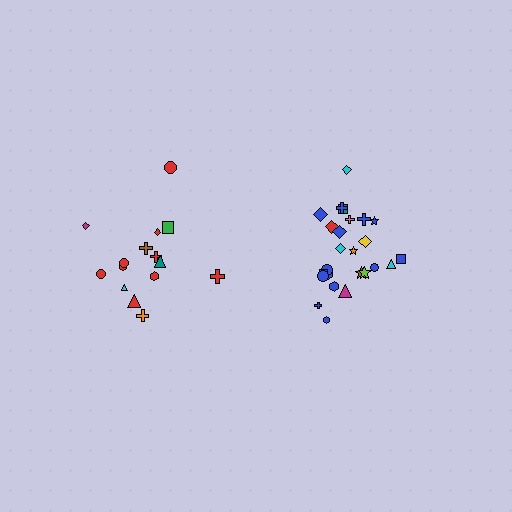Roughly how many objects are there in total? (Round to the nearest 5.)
Roughly 40 objects in total.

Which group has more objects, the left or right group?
The right group.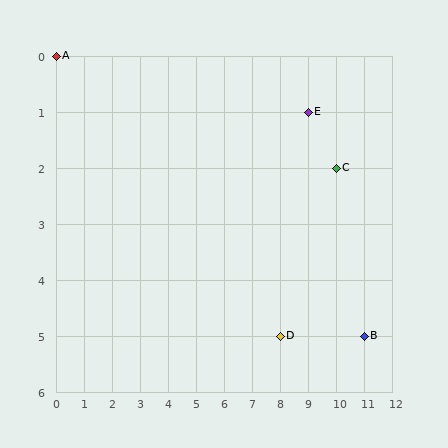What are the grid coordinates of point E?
Point E is at grid coordinates (9, 1).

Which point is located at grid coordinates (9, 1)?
Point E is at (9, 1).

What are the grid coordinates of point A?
Point A is at grid coordinates (0, 0).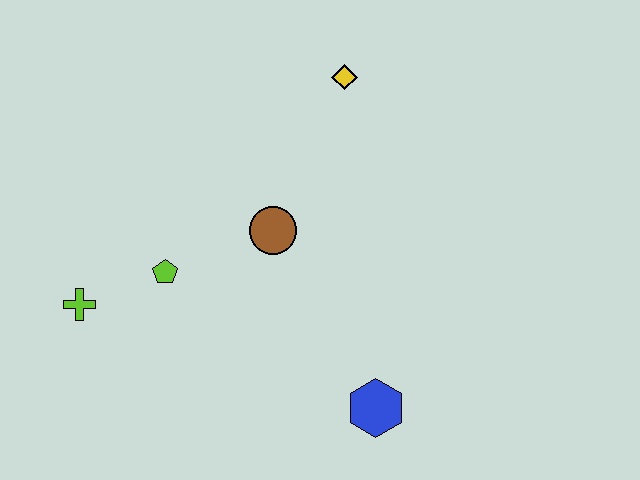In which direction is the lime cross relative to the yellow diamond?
The lime cross is to the left of the yellow diamond.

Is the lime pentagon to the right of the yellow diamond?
No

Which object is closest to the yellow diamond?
The brown circle is closest to the yellow diamond.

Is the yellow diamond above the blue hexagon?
Yes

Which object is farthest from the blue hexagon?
The yellow diamond is farthest from the blue hexagon.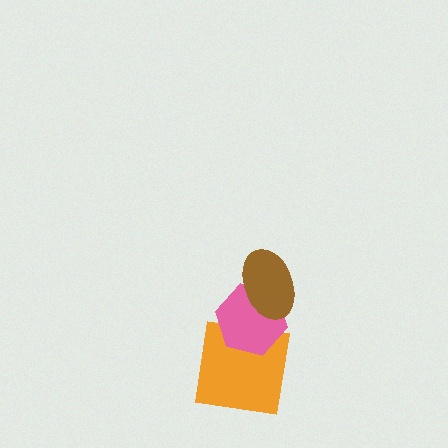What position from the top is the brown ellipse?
The brown ellipse is 1st from the top.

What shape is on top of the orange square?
The pink hexagon is on top of the orange square.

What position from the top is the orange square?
The orange square is 3rd from the top.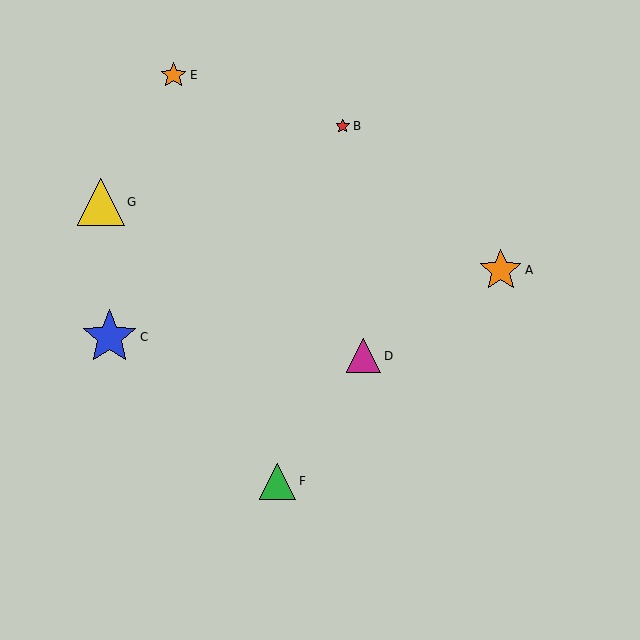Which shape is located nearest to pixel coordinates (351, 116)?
The red star (labeled B) at (343, 126) is nearest to that location.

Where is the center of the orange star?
The center of the orange star is at (501, 270).